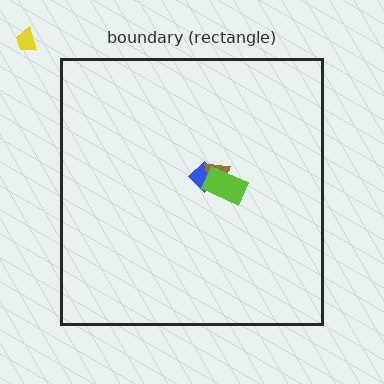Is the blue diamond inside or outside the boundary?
Inside.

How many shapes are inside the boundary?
3 inside, 1 outside.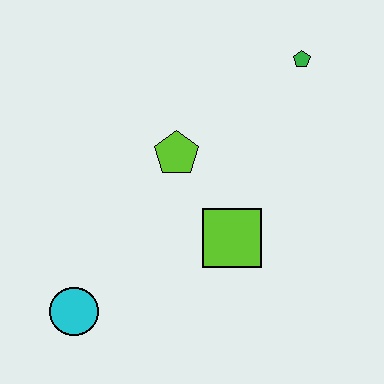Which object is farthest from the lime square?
The green pentagon is farthest from the lime square.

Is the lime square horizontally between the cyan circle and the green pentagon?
Yes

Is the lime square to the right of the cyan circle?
Yes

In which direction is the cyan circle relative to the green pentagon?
The cyan circle is below the green pentagon.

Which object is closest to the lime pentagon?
The lime square is closest to the lime pentagon.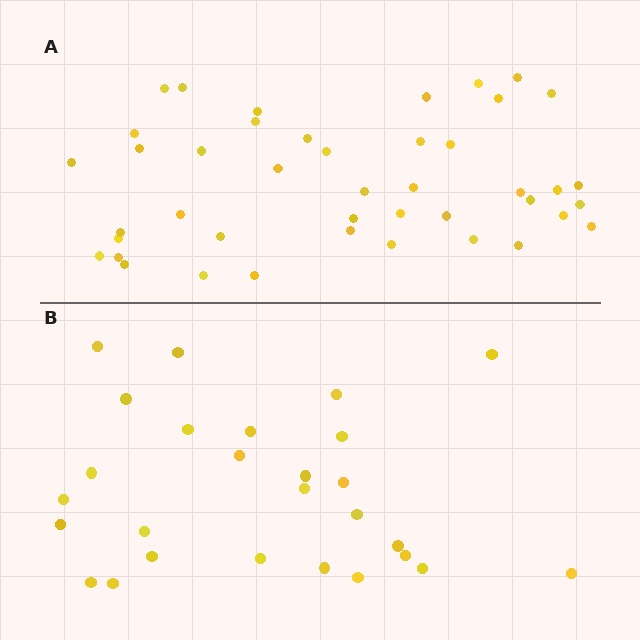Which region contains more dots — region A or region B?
Region A (the top region) has more dots.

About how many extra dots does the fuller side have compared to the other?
Region A has approximately 15 more dots than region B.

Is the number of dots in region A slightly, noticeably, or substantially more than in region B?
Region A has substantially more. The ratio is roughly 1.6 to 1.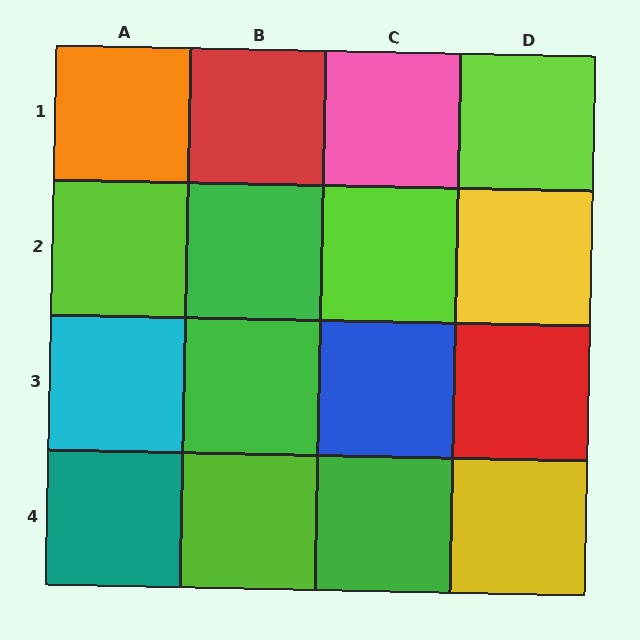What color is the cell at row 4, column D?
Yellow.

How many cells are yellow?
2 cells are yellow.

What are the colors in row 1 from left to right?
Orange, red, pink, lime.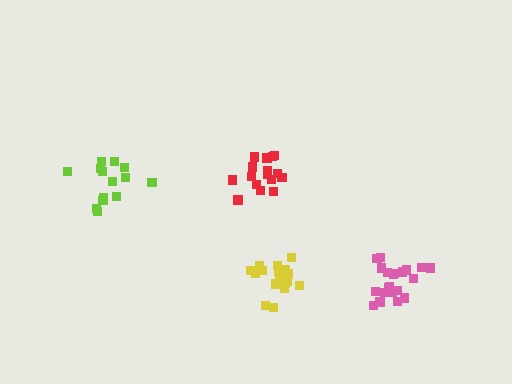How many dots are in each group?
Group 1: 15 dots, Group 2: 19 dots, Group 3: 21 dots, Group 4: 16 dots (71 total).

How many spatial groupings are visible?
There are 4 spatial groupings.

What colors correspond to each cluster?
The clusters are colored: lime, yellow, pink, red.